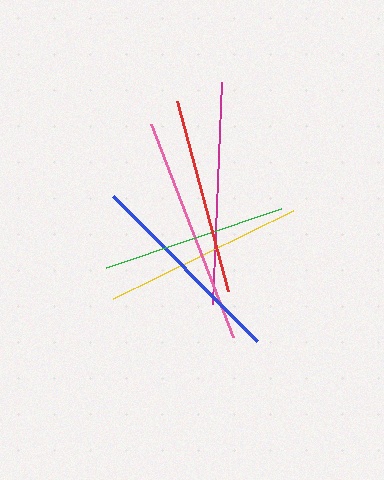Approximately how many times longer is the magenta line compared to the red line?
The magenta line is approximately 1.1 times the length of the red line.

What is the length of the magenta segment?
The magenta segment is approximately 222 pixels long.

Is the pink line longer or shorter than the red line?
The pink line is longer than the red line.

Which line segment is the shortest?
The green line is the shortest at approximately 185 pixels.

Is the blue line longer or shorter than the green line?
The blue line is longer than the green line.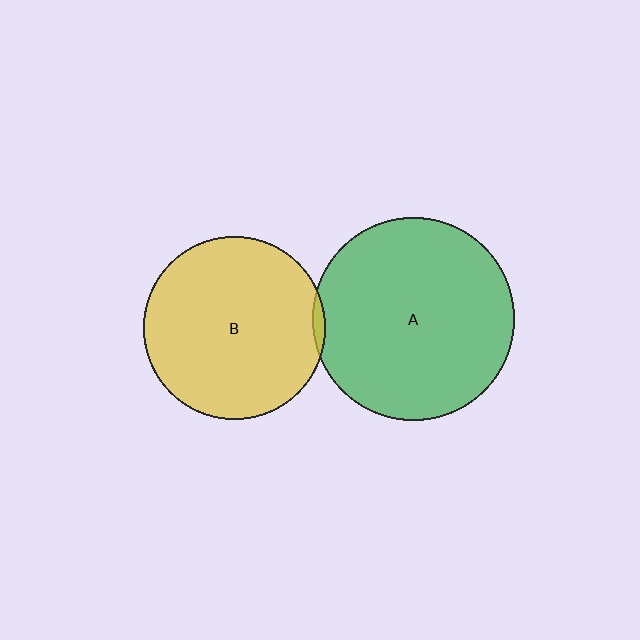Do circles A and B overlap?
Yes.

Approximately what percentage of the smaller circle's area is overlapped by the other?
Approximately 5%.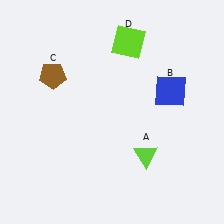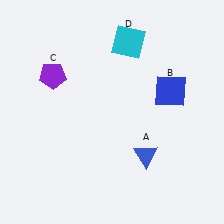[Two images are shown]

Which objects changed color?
A changed from lime to blue. C changed from brown to purple. D changed from lime to cyan.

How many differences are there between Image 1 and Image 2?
There are 3 differences between the two images.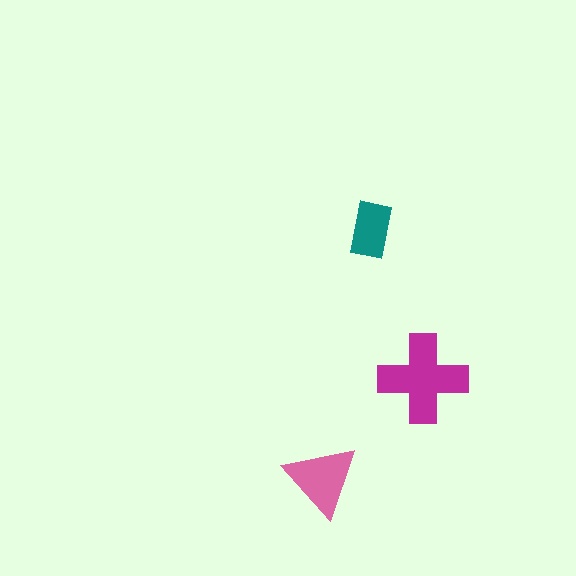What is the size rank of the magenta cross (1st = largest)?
1st.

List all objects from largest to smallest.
The magenta cross, the pink triangle, the teal rectangle.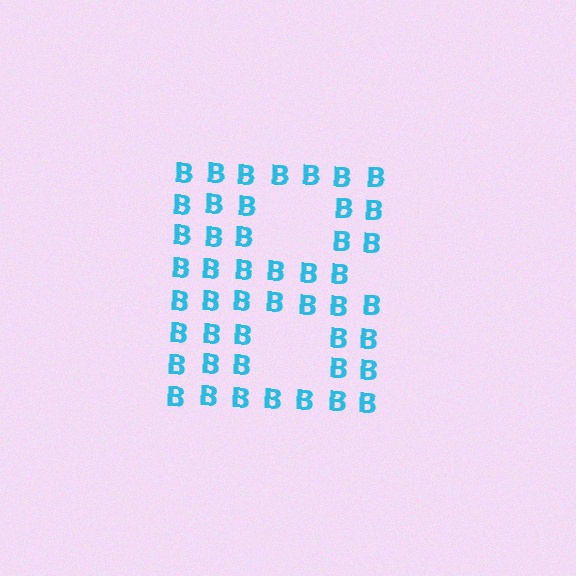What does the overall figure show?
The overall figure shows the letter B.